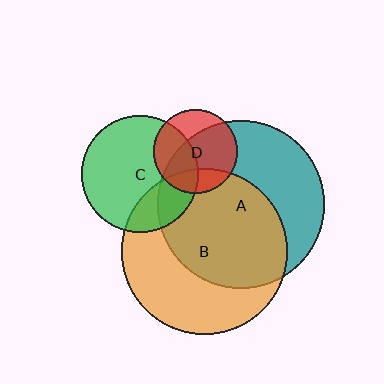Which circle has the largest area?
Circle A (teal).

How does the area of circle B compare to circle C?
Approximately 2.0 times.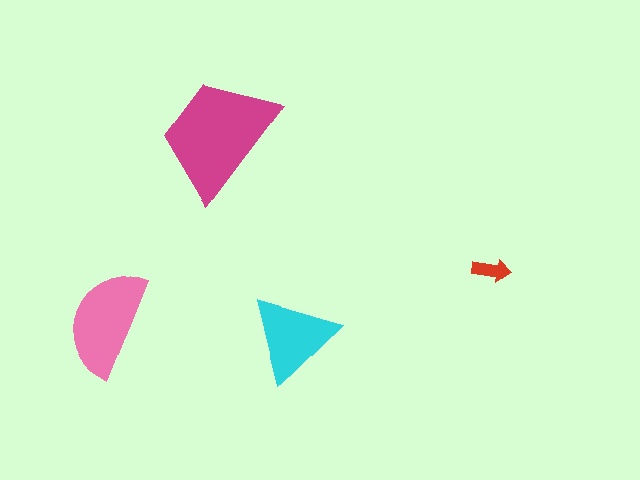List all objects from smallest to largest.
The red arrow, the cyan triangle, the pink semicircle, the magenta trapezoid.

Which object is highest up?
The magenta trapezoid is topmost.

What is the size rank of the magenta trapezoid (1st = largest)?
1st.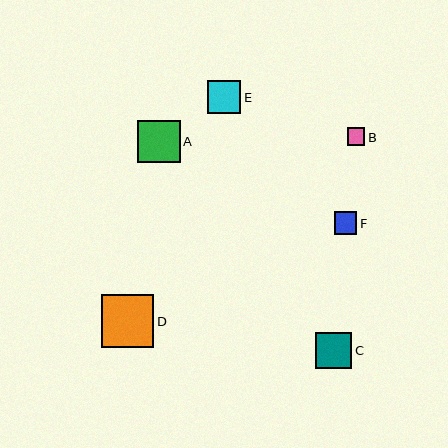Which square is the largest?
Square D is the largest with a size of approximately 53 pixels.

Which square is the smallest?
Square B is the smallest with a size of approximately 18 pixels.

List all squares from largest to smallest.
From largest to smallest: D, A, C, E, F, B.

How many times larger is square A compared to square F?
Square A is approximately 1.9 times the size of square F.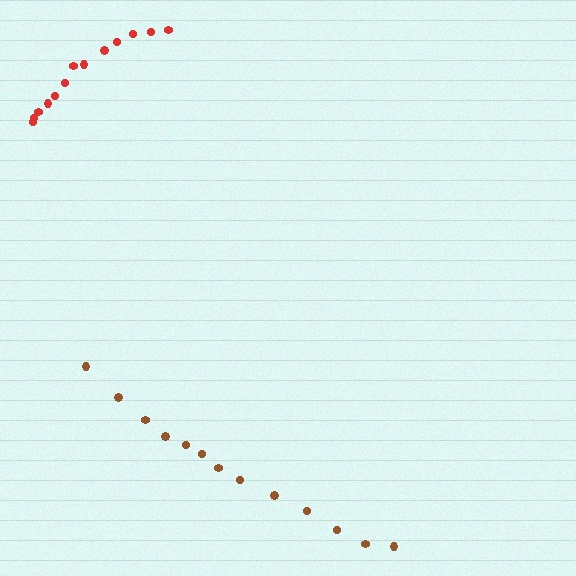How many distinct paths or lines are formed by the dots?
There are 2 distinct paths.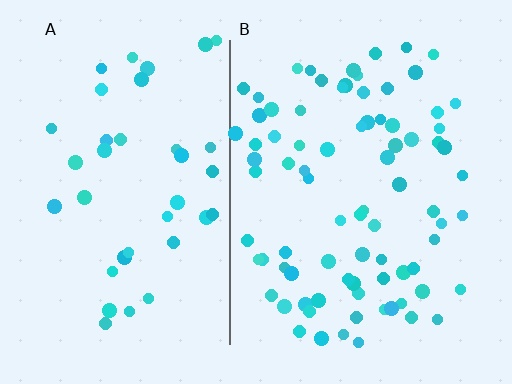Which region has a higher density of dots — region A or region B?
B (the right).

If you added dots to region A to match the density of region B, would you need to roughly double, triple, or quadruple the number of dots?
Approximately double.